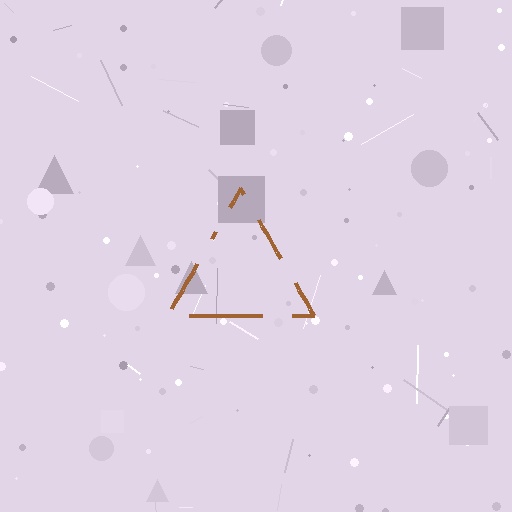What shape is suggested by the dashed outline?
The dashed outline suggests a triangle.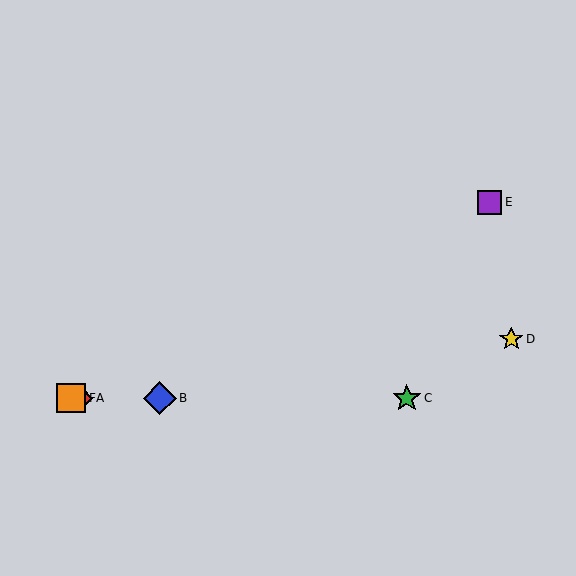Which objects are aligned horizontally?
Objects A, B, C, F are aligned horizontally.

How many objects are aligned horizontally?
4 objects (A, B, C, F) are aligned horizontally.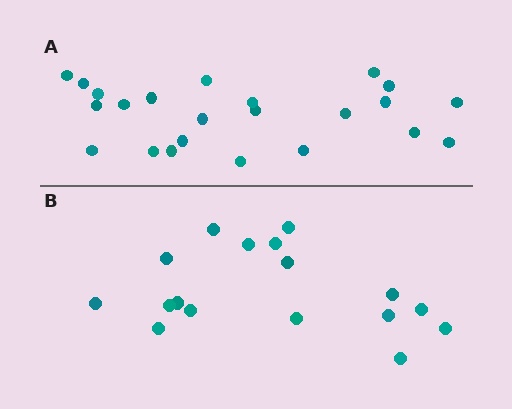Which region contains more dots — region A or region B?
Region A (the top region) has more dots.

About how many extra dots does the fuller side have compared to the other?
Region A has about 6 more dots than region B.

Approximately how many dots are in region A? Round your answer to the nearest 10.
About 20 dots. (The exact count is 23, which rounds to 20.)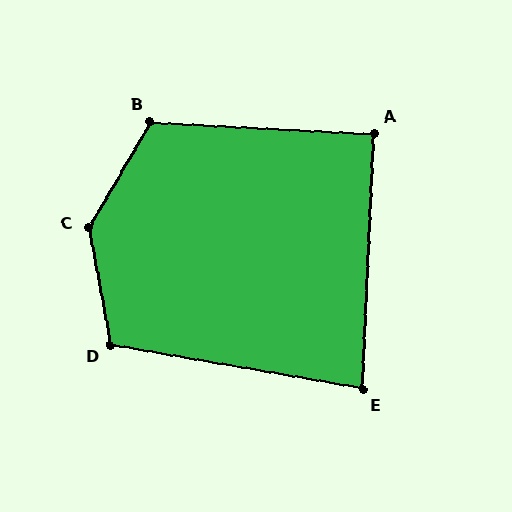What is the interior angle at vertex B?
Approximately 118 degrees (obtuse).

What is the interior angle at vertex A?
Approximately 90 degrees (approximately right).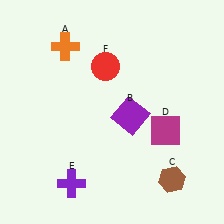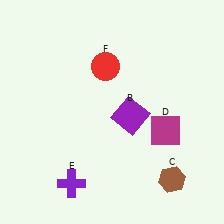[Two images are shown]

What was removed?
The orange cross (A) was removed in Image 2.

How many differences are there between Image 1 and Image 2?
There is 1 difference between the two images.